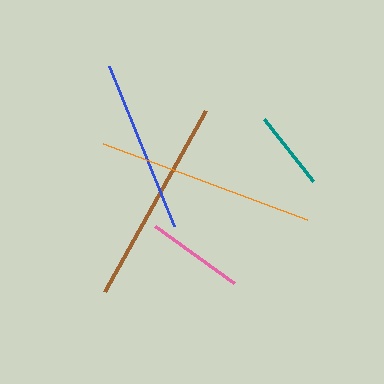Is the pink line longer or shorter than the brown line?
The brown line is longer than the pink line.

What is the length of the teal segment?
The teal segment is approximately 80 pixels long.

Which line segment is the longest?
The orange line is the longest at approximately 218 pixels.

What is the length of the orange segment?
The orange segment is approximately 218 pixels long.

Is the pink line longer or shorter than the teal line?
The pink line is longer than the teal line.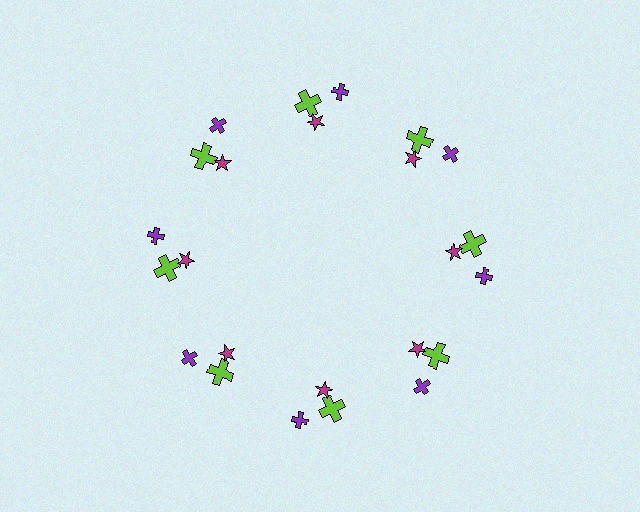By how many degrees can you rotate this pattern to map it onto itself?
The pattern maps onto itself every 45 degrees of rotation.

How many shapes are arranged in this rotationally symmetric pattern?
There are 24 shapes, arranged in 8 groups of 3.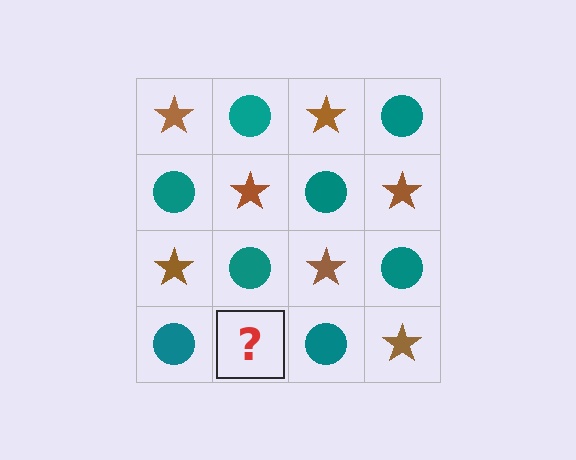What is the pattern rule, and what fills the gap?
The rule is that it alternates brown star and teal circle in a checkerboard pattern. The gap should be filled with a brown star.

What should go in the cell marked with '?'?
The missing cell should contain a brown star.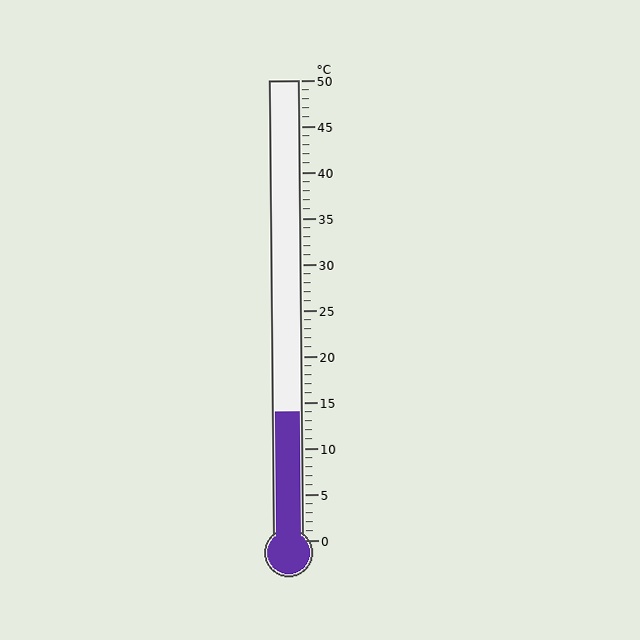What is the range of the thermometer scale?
The thermometer scale ranges from 0°C to 50°C.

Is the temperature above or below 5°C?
The temperature is above 5°C.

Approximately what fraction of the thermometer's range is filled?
The thermometer is filled to approximately 30% of its range.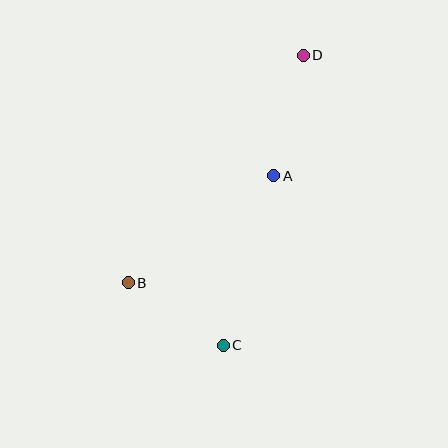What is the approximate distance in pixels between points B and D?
The distance between B and D is approximately 287 pixels.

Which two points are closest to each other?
Points B and C are closest to each other.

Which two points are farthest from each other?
Points C and D are farthest from each other.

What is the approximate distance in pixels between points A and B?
The distance between A and B is approximately 180 pixels.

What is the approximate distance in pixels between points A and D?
The distance between A and D is approximately 125 pixels.